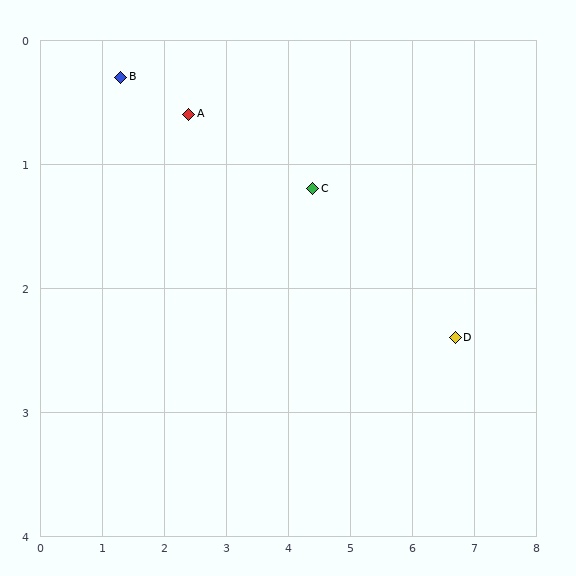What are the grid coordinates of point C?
Point C is at approximately (4.4, 1.2).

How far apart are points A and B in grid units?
Points A and B are about 1.1 grid units apart.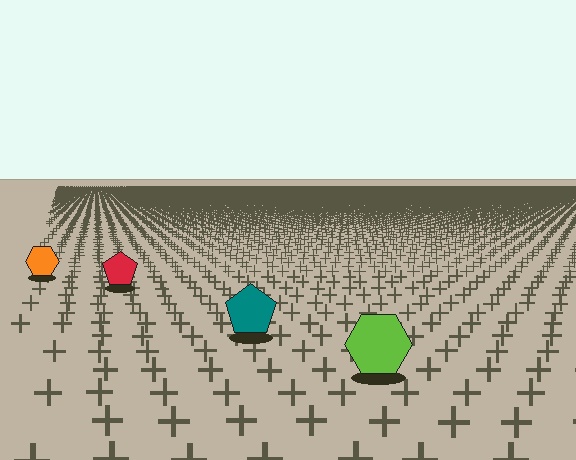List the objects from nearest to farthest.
From nearest to farthest: the lime hexagon, the teal pentagon, the red pentagon, the orange hexagon.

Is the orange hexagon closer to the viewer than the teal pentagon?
No. The teal pentagon is closer — you can tell from the texture gradient: the ground texture is coarser near it.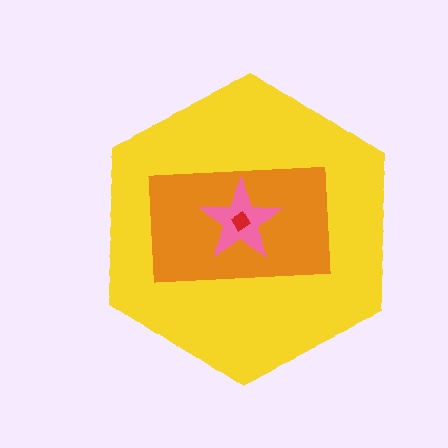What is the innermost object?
The red diamond.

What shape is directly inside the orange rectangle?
The pink star.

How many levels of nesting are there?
4.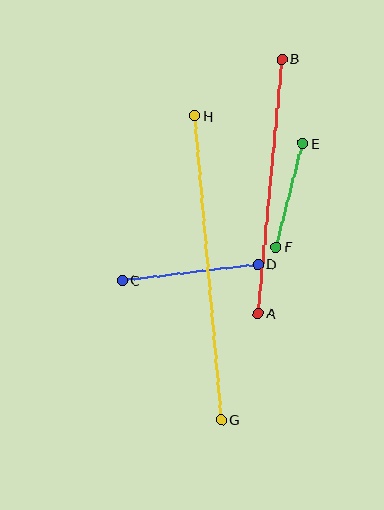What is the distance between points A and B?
The distance is approximately 255 pixels.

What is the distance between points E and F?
The distance is approximately 107 pixels.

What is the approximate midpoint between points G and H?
The midpoint is at approximately (208, 268) pixels.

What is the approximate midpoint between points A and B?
The midpoint is at approximately (270, 186) pixels.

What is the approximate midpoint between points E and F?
The midpoint is at approximately (290, 195) pixels.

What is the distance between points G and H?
The distance is approximately 305 pixels.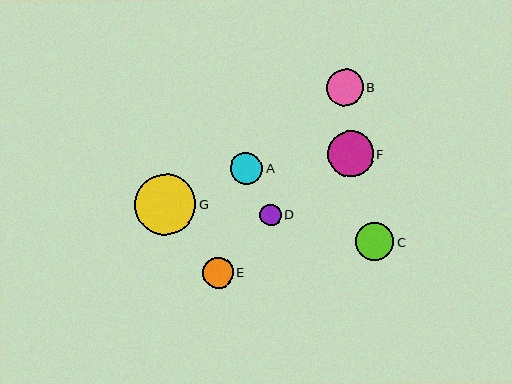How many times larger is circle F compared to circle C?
Circle F is approximately 1.2 times the size of circle C.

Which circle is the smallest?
Circle D is the smallest with a size of approximately 21 pixels.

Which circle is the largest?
Circle G is the largest with a size of approximately 61 pixels.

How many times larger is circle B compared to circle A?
Circle B is approximately 1.2 times the size of circle A.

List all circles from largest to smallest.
From largest to smallest: G, F, C, B, A, E, D.